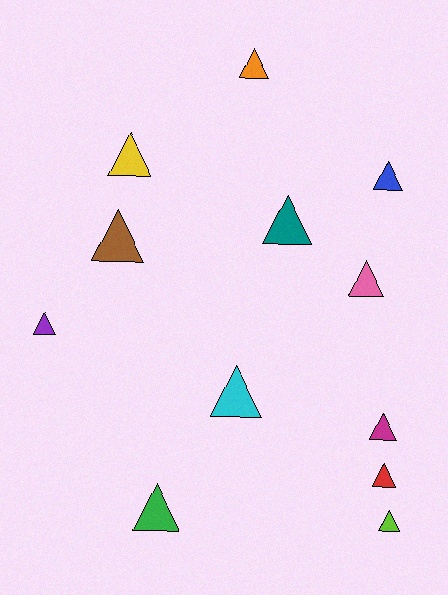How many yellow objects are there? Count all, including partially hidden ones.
There is 1 yellow object.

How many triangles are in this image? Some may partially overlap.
There are 12 triangles.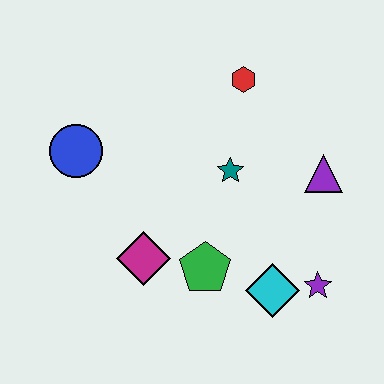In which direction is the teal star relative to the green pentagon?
The teal star is above the green pentagon.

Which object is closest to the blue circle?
The magenta diamond is closest to the blue circle.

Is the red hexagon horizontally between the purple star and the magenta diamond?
Yes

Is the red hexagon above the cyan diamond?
Yes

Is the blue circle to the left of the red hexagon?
Yes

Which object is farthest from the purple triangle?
The blue circle is farthest from the purple triangle.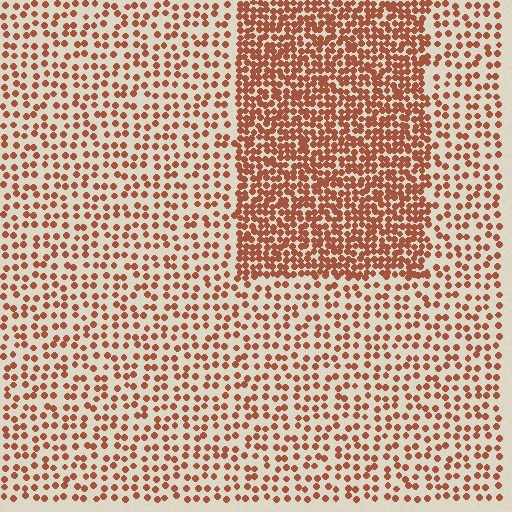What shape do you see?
I see a rectangle.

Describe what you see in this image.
The image contains small brown elements arranged at two different densities. A rectangle-shaped region is visible where the elements are more densely packed than the surrounding area.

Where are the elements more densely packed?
The elements are more densely packed inside the rectangle boundary.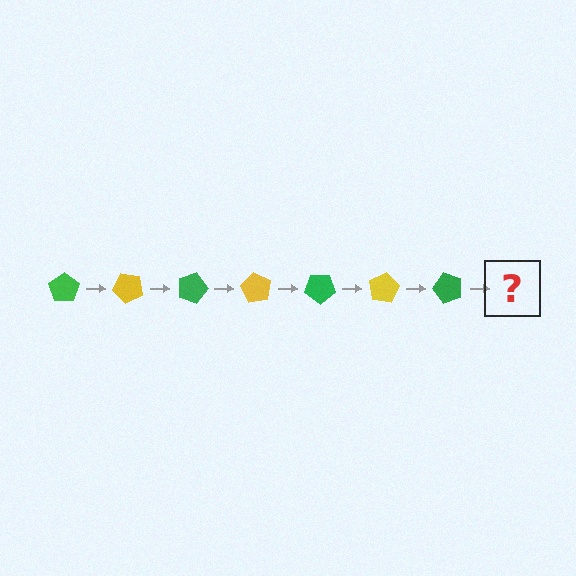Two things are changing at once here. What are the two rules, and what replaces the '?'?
The two rules are that it rotates 45 degrees each step and the color cycles through green and yellow. The '?' should be a yellow pentagon, rotated 315 degrees from the start.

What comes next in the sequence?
The next element should be a yellow pentagon, rotated 315 degrees from the start.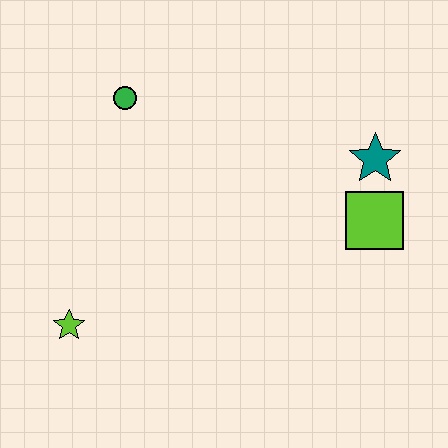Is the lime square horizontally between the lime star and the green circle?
No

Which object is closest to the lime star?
The green circle is closest to the lime star.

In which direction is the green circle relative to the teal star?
The green circle is to the left of the teal star.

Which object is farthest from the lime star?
The teal star is farthest from the lime star.